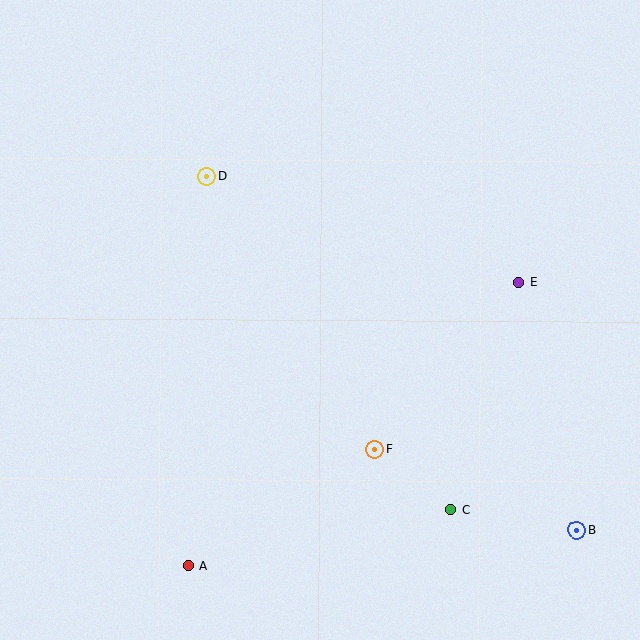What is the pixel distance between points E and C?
The distance between E and C is 237 pixels.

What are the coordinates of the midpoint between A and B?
The midpoint between A and B is at (382, 548).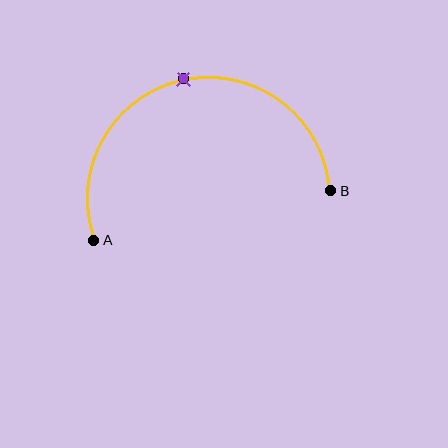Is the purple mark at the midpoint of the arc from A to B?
Yes. The purple mark lies on the arc at equal arc-length from both A and B — it is the arc midpoint.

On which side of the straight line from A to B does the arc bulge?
The arc bulges above the straight line connecting A and B.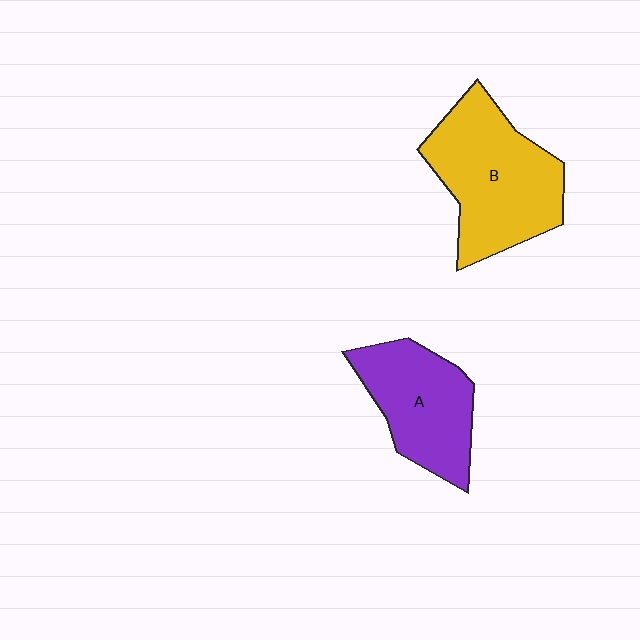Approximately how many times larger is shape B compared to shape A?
Approximately 1.3 times.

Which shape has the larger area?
Shape B (yellow).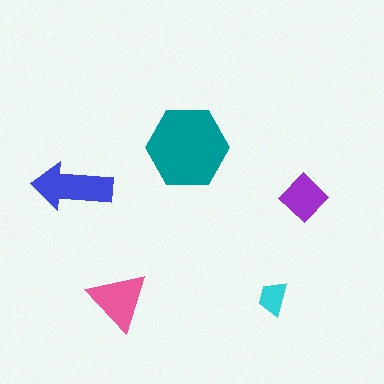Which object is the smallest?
The cyan trapezoid.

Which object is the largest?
The teal hexagon.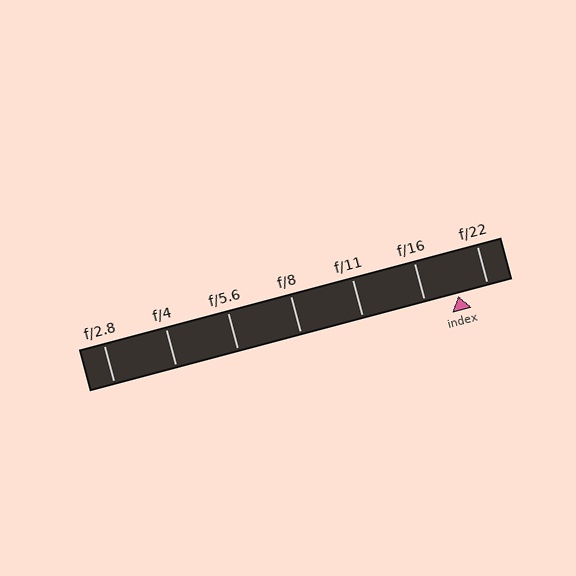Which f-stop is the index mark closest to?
The index mark is closest to f/22.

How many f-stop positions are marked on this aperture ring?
There are 7 f-stop positions marked.